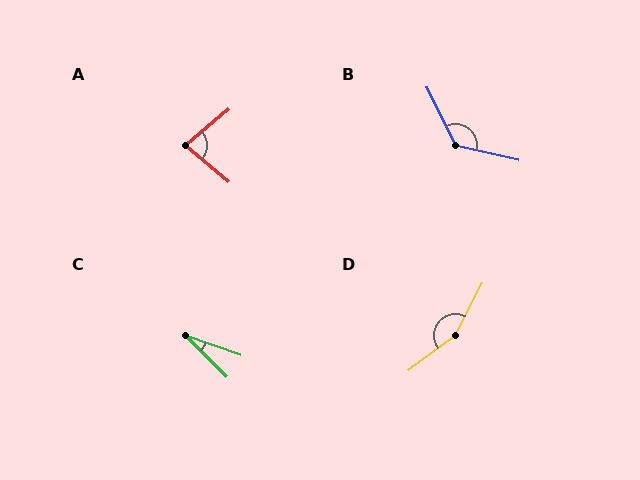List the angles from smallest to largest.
C (26°), A (80°), B (129°), D (155°).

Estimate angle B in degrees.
Approximately 129 degrees.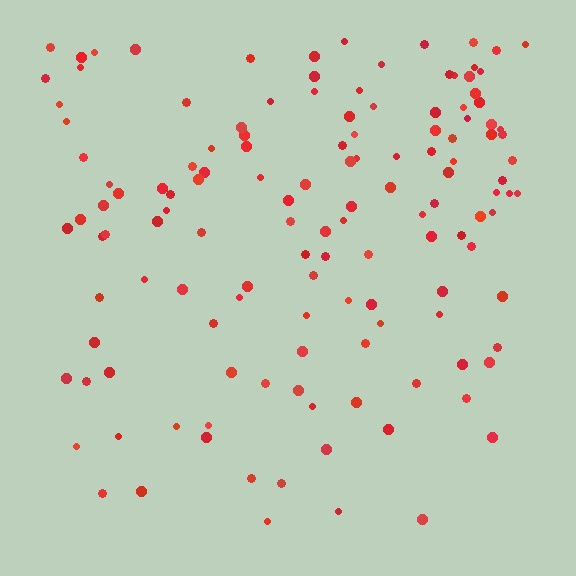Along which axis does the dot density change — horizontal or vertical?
Vertical.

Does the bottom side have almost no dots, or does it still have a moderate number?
Still a moderate number, just noticeably fewer than the top.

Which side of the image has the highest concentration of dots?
The top.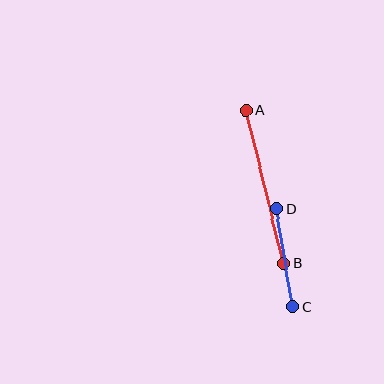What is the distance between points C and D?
The distance is approximately 100 pixels.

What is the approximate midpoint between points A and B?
The midpoint is at approximately (265, 187) pixels.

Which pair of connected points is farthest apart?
Points A and B are farthest apart.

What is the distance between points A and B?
The distance is approximately 157 pixels.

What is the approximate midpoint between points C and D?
The midpoint is at approximately (284, 258) pixels.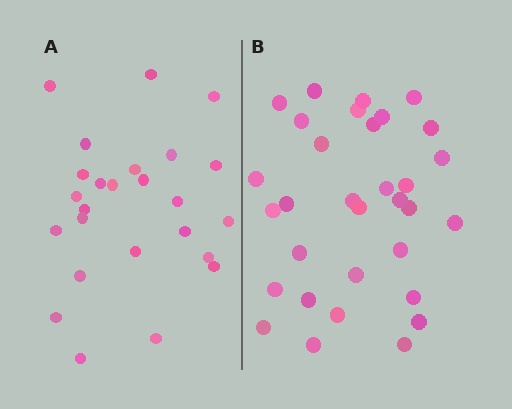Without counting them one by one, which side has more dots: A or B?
Region B (the right region) has more dots.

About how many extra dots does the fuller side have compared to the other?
Region B has roughly 8 or so more dots than region A.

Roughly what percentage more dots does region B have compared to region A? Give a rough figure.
About 30% more.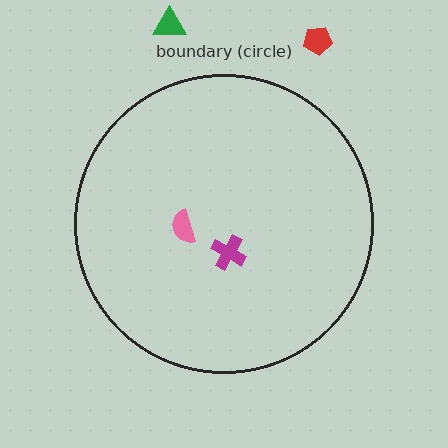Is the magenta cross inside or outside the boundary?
Inside.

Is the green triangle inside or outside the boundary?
Outside.